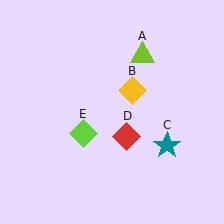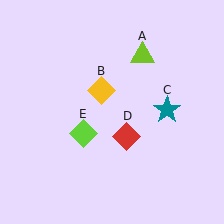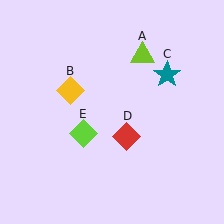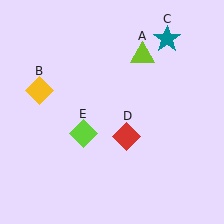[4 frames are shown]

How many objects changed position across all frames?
2 objects changed position: yellow diamond (object B), teal star (object C).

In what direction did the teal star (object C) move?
The teal star (object C) moved up.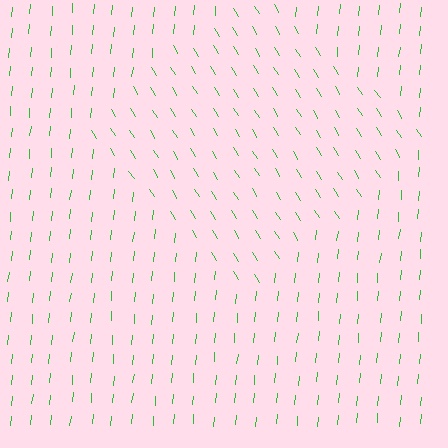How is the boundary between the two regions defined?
The boundary is defined purely by a change in line orientation (approximately 38 degrees difference). All lines are the same color and thickness.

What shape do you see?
I see a diamond.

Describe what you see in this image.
The image is filled with small green line segments. A diamond region in the image has lines oriented differently from the surrounding lines, creating a visible texture boundary.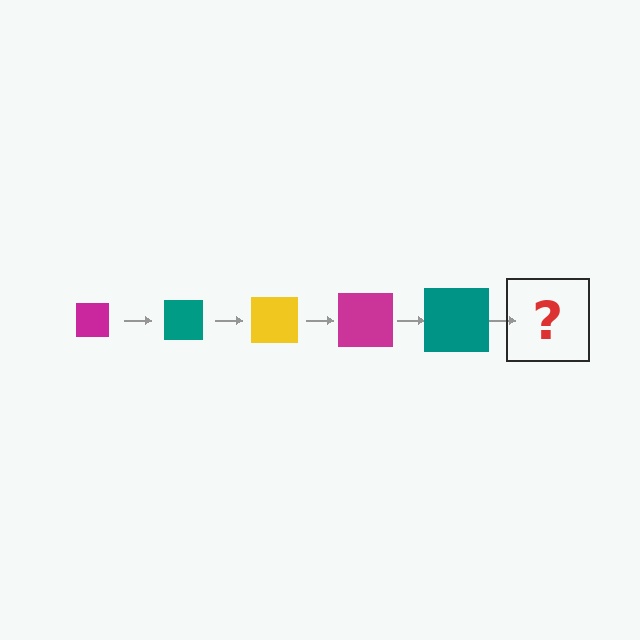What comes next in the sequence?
The next element should be a yellow square, larger than the previous one.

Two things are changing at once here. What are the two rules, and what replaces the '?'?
The two rules are that the square grows larger each step and the color cycles through magenta, teal, and yellow. The '?' should be a yellow square, larger than the previous one.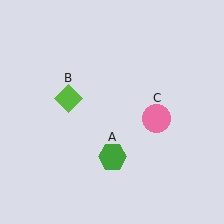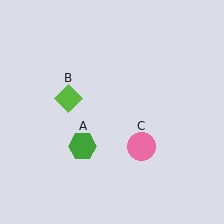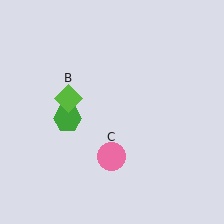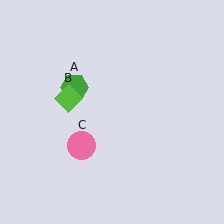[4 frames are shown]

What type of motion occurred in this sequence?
The green hexagon (object A), pink circle (object C) rotated clockwise around the center of the scene.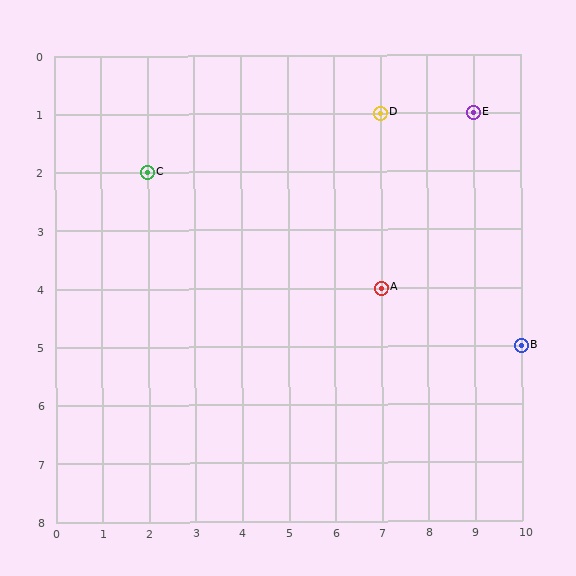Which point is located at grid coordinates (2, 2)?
Point C is at (2, 2).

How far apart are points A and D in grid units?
Points A and D are 3 rows apart.